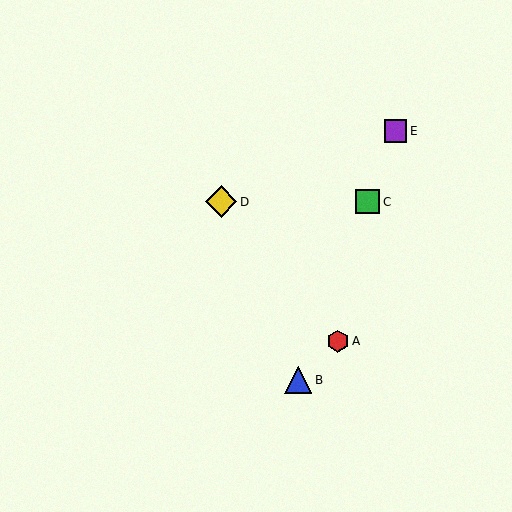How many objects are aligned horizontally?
2 objects (C, D) are aligned horizontally.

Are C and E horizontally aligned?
No, C is at y≈202 and E is at y≈131.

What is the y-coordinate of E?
Object E is at y≈131.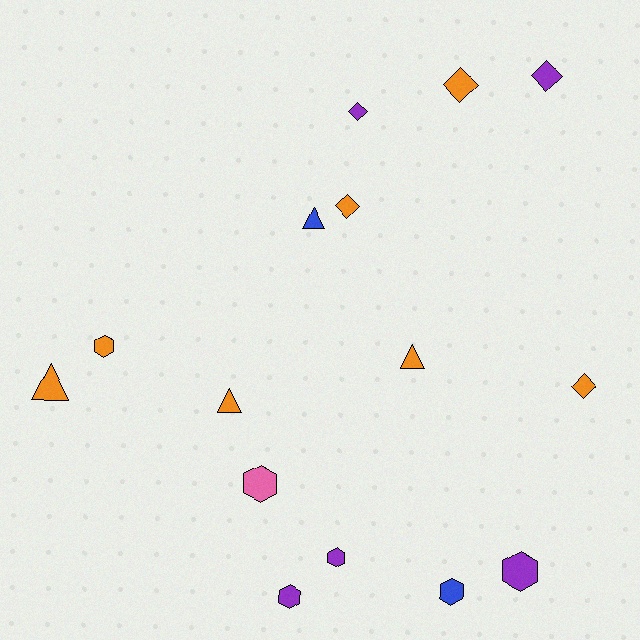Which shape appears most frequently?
Hexagon, with 6 objects.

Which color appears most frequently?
Orange, with 7 objects.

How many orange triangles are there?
There are 3 orange triangles.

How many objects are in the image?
There are 15 objects.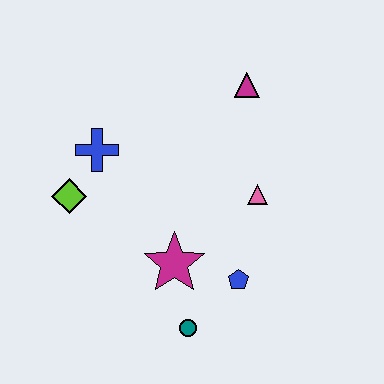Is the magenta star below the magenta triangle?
Yes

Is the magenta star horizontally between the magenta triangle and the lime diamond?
Yes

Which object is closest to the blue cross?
The lime diamond is closest to the blue cross.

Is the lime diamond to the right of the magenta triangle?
No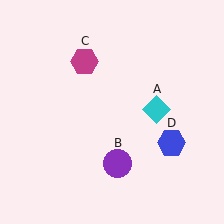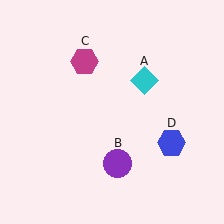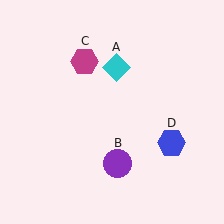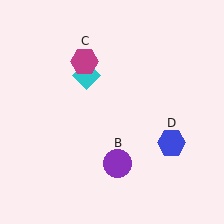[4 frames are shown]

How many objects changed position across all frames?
1 object changed position: cyan diamond (object A).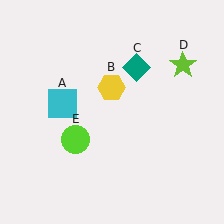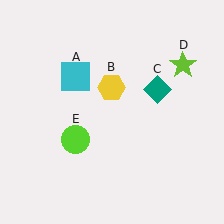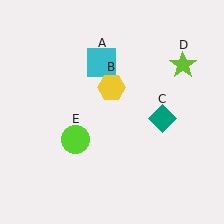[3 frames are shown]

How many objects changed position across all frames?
2 objects changed position: cyan square (object A), teal diamond (object C).